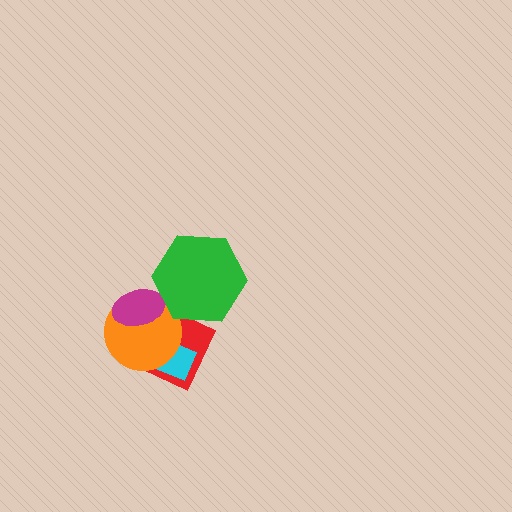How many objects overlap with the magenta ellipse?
3 objects overlap with the magenta ellipse.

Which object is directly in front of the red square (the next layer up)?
The cyan rectangle is directly in front of the red square.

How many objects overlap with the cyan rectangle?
2 objects overlap with the cyan rectangle.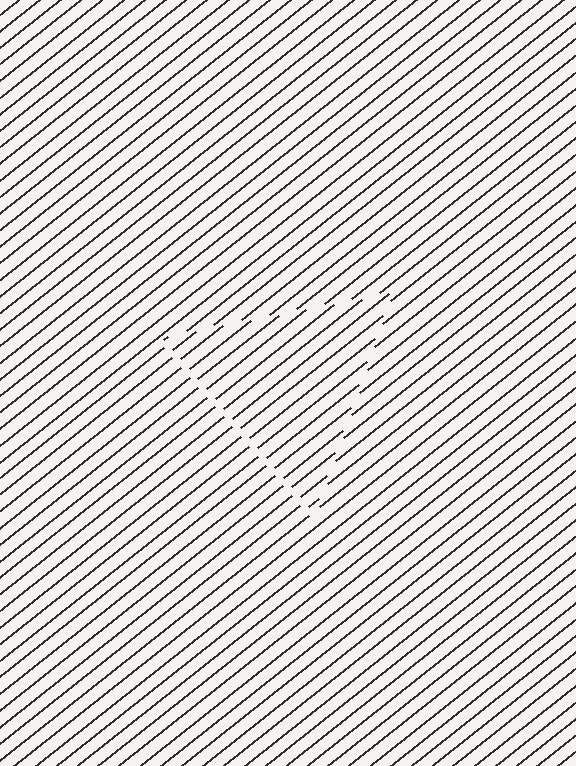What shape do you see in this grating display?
An illusory triangle. The interior of the shape contains the same grating, shifted by half a period — the contour is defined by the phase discontinuity where line-ends from the inner and outer gratings abut.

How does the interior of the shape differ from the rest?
The interior of the shape contains the same grating, shifted by half a period — the contour is defined by the phase discontinuity where line-ends from the inner and outer gratings abut.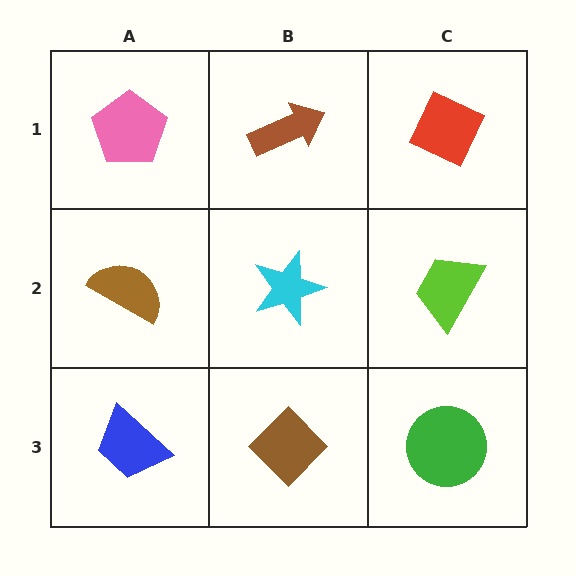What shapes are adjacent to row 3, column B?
A cyan star (row 2, column B), a blue trapezoid (row 3, column A), a green circle (row 3, column C).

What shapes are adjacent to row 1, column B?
A cyan star (row 2, column B), a pink pentagon (row 1, column A), a red diamond (row 1, column C).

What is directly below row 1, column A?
A brown semicircle.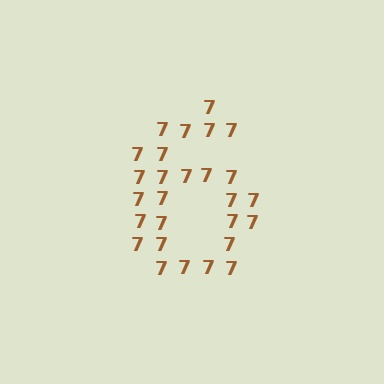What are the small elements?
The small elements are digit 7's.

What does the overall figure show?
The overall figure shows the digit 6.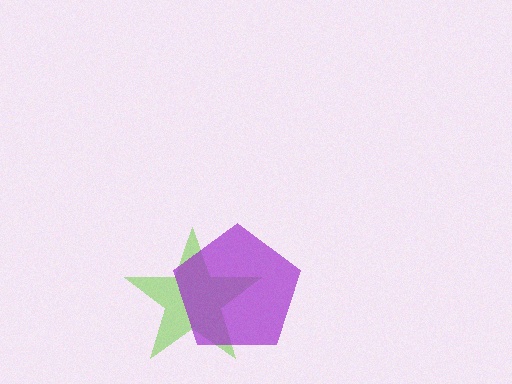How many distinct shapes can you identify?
There are 2 distinct shapes: a lime star, a purple pentagon.